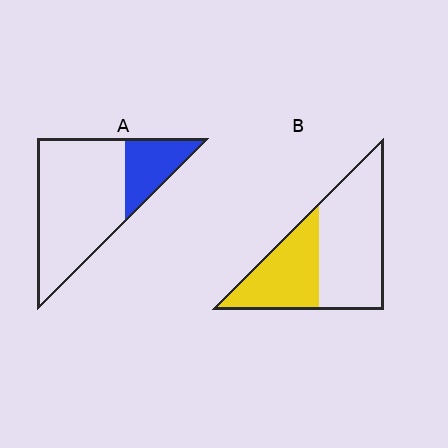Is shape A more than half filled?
No.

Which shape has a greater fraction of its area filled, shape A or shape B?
Shape B.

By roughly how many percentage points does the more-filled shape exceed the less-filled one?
By roughly 15 percentage points (B over A).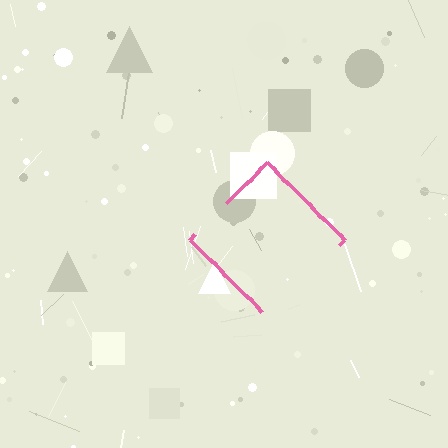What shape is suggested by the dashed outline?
The dashed outline suggests a diamond.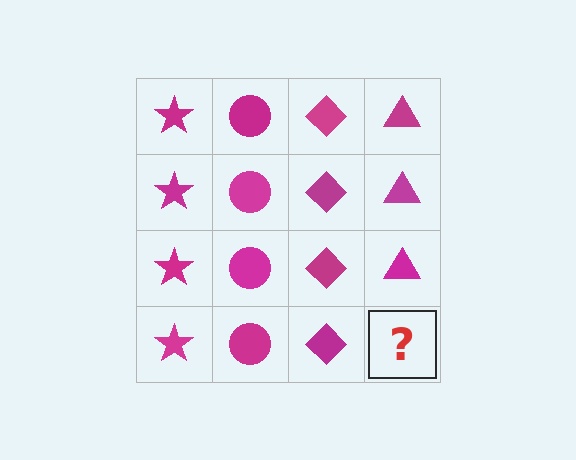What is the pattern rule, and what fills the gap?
The rule is that each column has a consistent shape. The gap should be filled with a magenta triangle.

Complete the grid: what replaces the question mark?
The question mark should be replaced with a magenta triangle.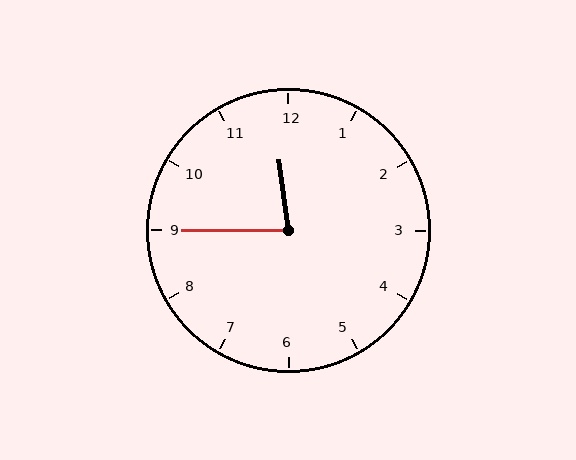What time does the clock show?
11:45.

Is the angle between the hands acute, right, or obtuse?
It is acute.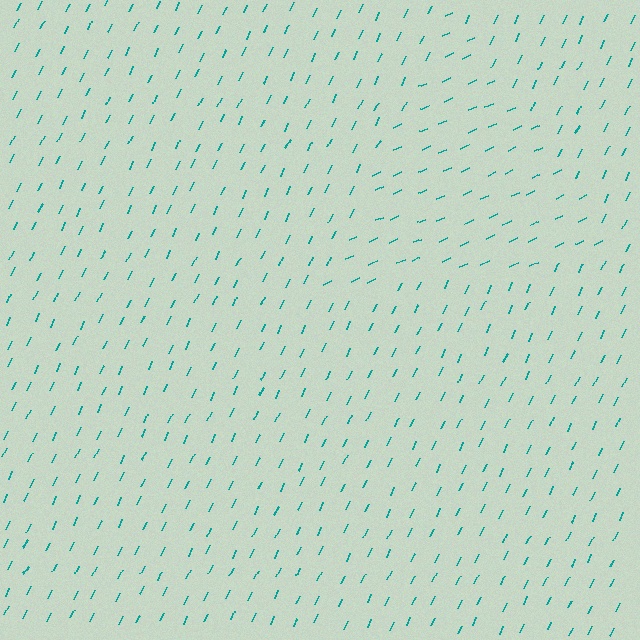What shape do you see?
I see a triangle.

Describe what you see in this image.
The image is filled with small teal line segments. A triangle region in the image has lines oriented differently from the surrounding lines, creating a visible texture boundary.